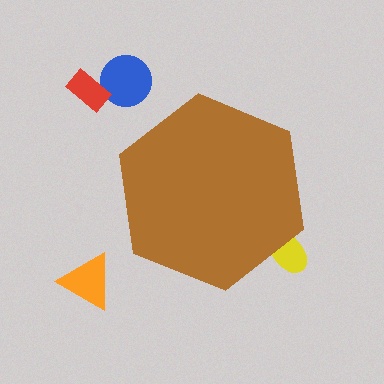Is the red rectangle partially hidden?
No, the red rectangle is fully visible.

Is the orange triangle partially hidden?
No, the orange triangle is fully visible.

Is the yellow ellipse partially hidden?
Yes, the yellow ellipse is partially hidden behind the brown hexagon.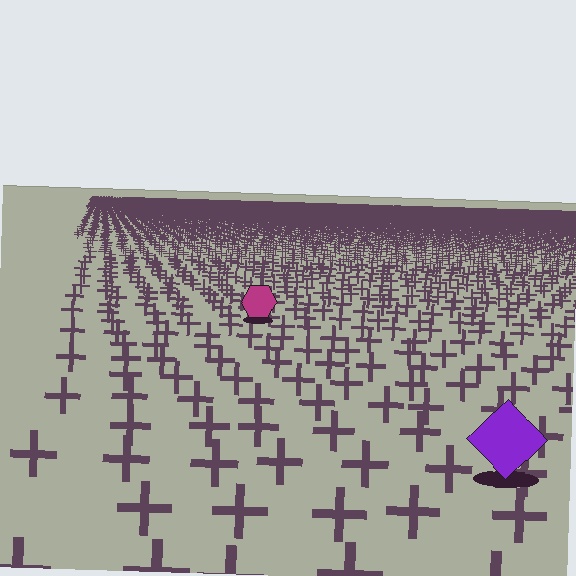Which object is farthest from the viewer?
The magenta hexagon is farthest from the viewer. It appears smaller and the ground texture around it is denser.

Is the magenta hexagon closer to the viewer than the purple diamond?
No. The purple diamond is closer — you can tell from the texture gradient: the ground texture is coarser near it.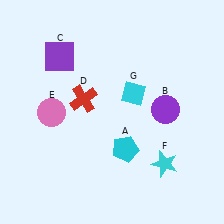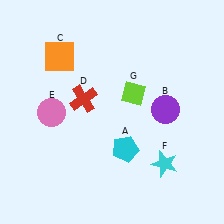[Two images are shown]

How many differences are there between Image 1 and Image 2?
There are 2 differences between the two images.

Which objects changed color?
C changed from purple to orange. G changed from cyan to lime.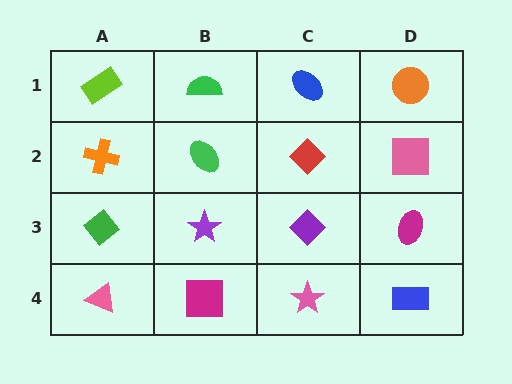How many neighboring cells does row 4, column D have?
2.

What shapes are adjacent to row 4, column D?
A magenta ellipse (row 3, column D), a pink star (row 4, column C).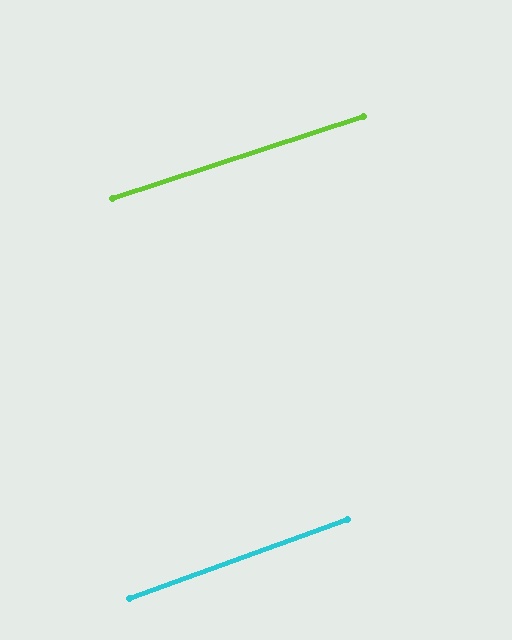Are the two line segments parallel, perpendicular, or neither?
Parallel — their directions differ by only 1.7°.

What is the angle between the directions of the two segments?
Approximately 2 degrees.